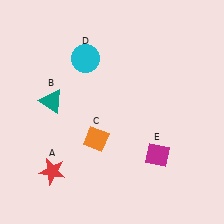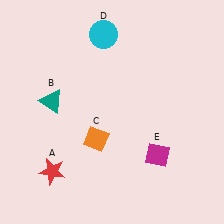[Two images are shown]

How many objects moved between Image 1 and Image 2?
1 object moved between the two images.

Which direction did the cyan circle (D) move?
The cyan circle (D) moved up.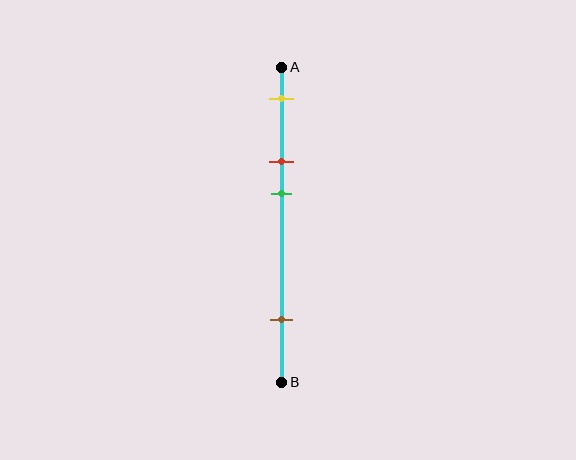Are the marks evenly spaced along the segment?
No, the marks are not evenly spaced.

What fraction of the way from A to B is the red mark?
The red mark is approximately 30% (0.3) of the way from A to B.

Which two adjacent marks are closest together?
The red and green marks are the closest adjacent pair.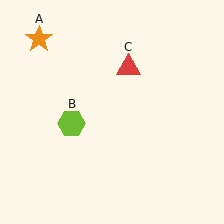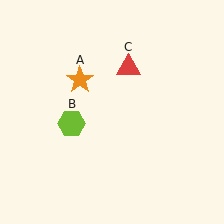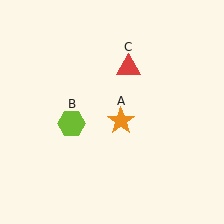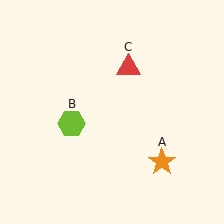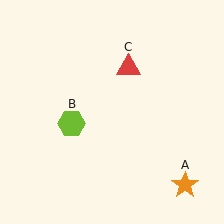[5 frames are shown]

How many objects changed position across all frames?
1 object changed position: orange star (object A).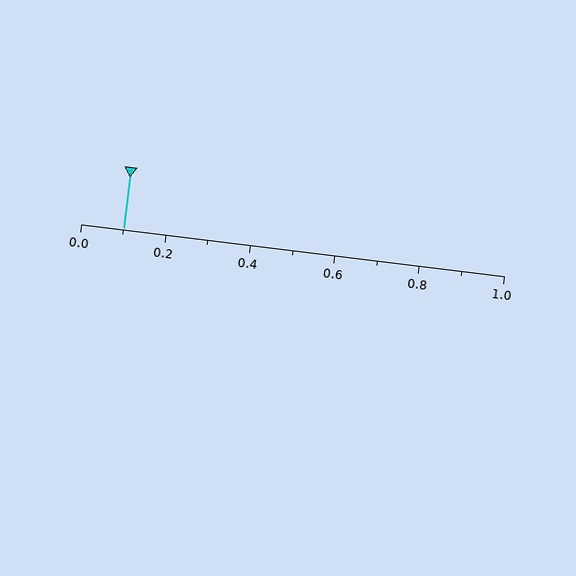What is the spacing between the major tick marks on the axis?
The major ticks are spaced 0.2 apart.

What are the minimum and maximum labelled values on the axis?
The axis runs from 0.0 to 1.0.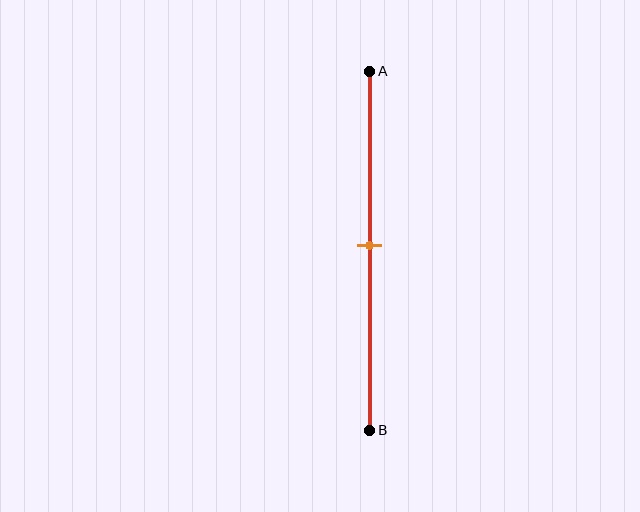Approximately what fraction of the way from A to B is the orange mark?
The orange mark is approximately 50% of the way from A to B.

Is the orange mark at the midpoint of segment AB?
Yes, the mark is approximately at the midpoint.